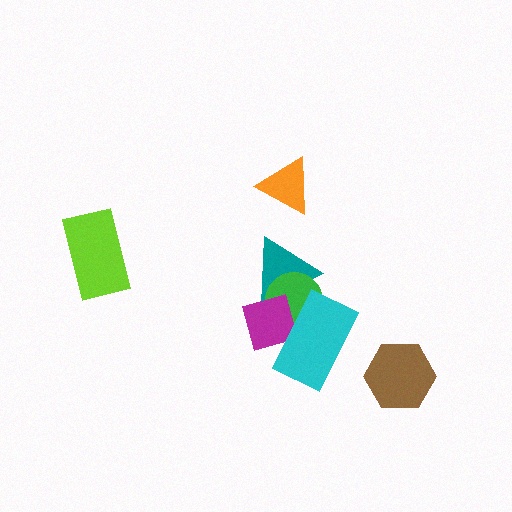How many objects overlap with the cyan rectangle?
2 objects overlap with the cyan rectangle.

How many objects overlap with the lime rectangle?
0 objects overlap with the lime rectangle.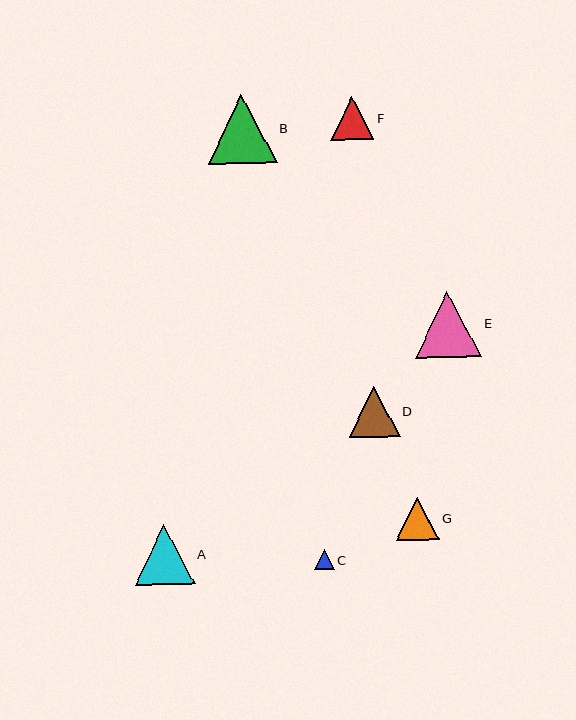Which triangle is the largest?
Triangle B is the largest with a size of approximately 69 pixels.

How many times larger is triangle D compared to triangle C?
Triangle D is approximately 2.6 times the size of triangle C.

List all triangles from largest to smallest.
From largest to smallest: B, E, A, D, F, G, C.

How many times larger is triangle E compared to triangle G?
Triangle E is approximately 1.6 times the size of triangle G.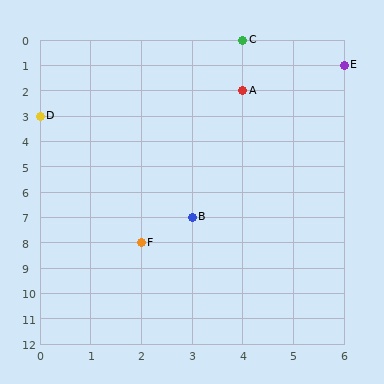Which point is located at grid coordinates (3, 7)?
Point B is at (3, 7).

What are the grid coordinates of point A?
Point A is at grid coordinates (4, 2).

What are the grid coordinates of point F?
Point F is at grid coordinates (2, 8).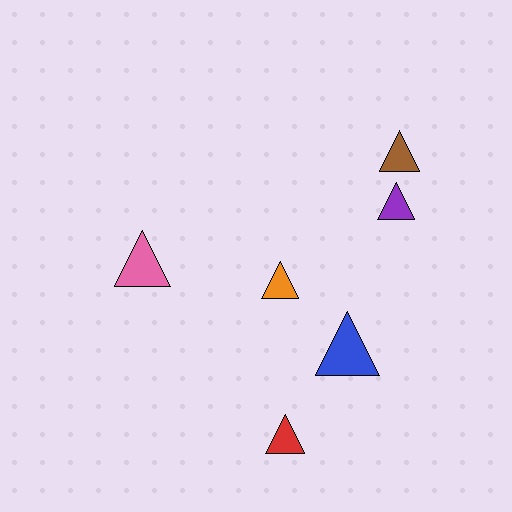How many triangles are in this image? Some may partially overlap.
There are 6 triangles.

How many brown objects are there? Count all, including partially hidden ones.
There is 1 brown object.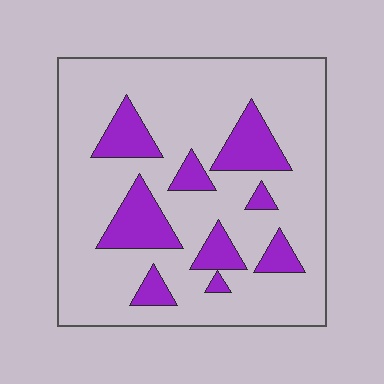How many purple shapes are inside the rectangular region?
9.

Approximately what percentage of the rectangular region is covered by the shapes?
Approximately 20%.